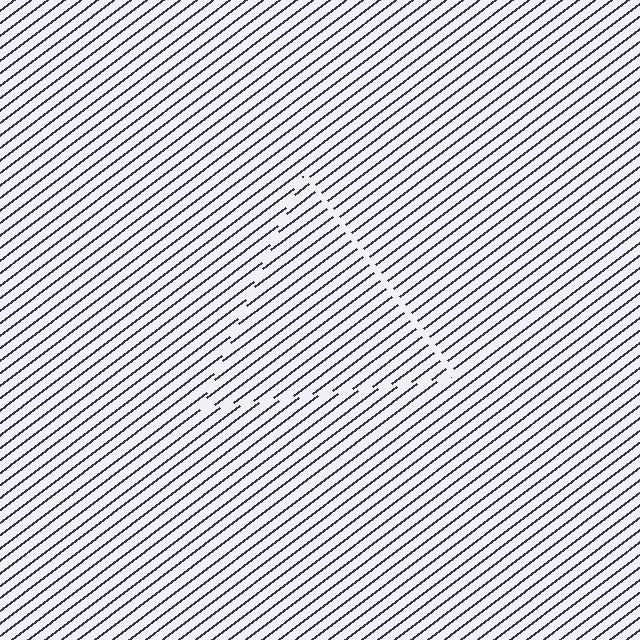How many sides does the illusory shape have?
3 sides — the line-ends trace a triangle.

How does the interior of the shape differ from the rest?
The interior of the shape contains the same grating, shifted by half a period — the contour is defined by the phase discontinuity where line-ends from the inner and outer gratings abut.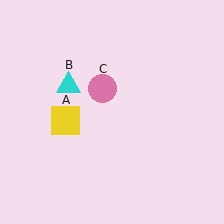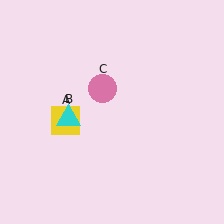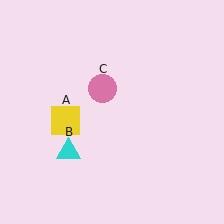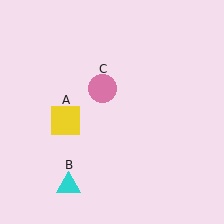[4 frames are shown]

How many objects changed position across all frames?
1 object changed position: cyan triangle (object B).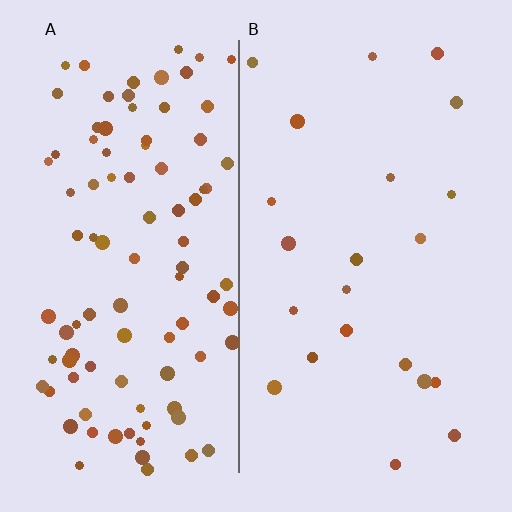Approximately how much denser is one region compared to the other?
Approximately 4.4× — region A over region B.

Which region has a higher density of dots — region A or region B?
A (the left).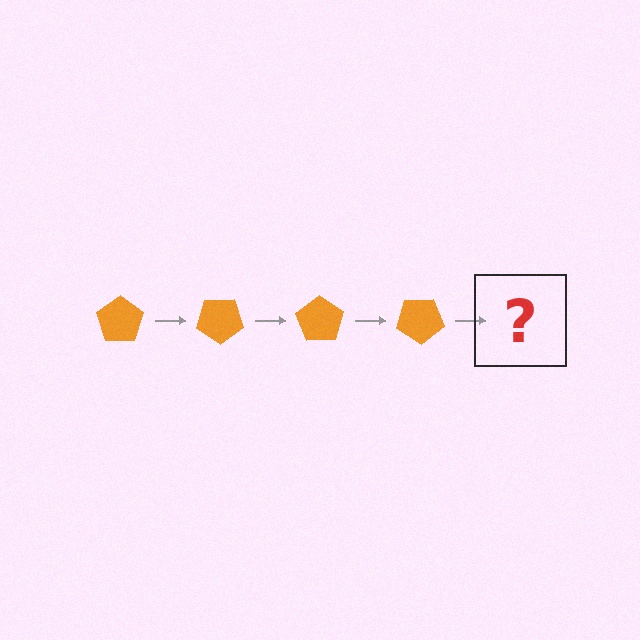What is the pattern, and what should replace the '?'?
The pattern is that the pentagon rotates 35 degrees each step. The '?' should be an orange pentagon rotated 140 degrees.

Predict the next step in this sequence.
The next step is an orange pentagon rotated 140 degrees.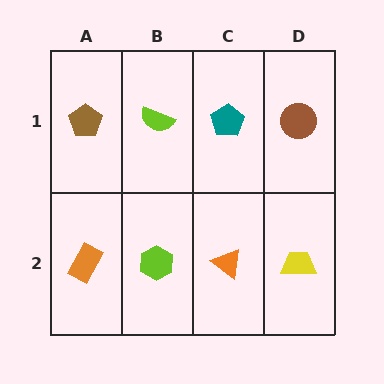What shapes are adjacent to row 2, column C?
A teal pentagon (row 1, column C), a lime hexagon (row 2, column B), a yellow trapezoid (row 2, column D).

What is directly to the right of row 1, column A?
A lime semicircle.